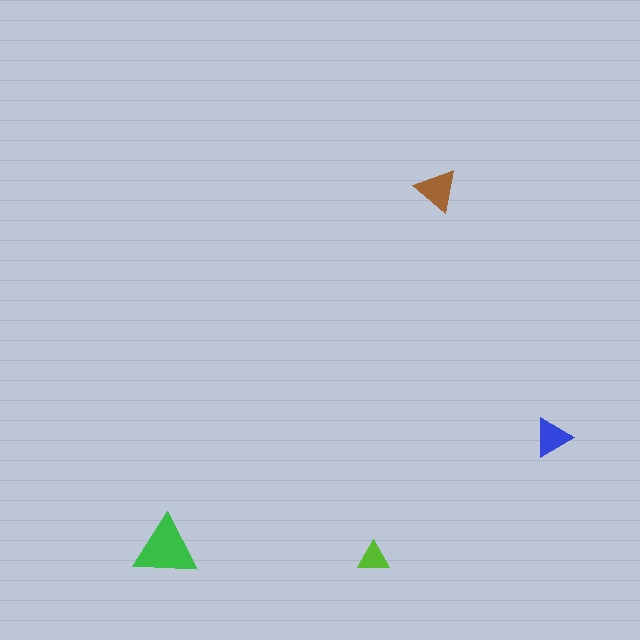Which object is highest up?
The brown triangle is topmost.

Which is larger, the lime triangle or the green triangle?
The green one.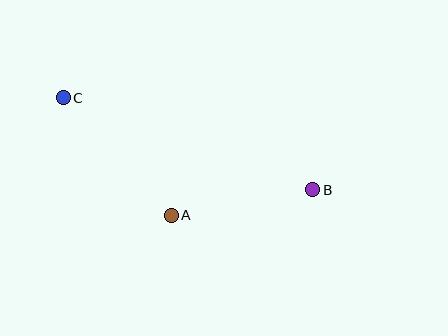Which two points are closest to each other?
Points A and B are closest to each other.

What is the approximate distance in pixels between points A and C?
The distance between A and C is approximately 160 pixels.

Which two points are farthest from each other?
Points B and C are farthest from each other.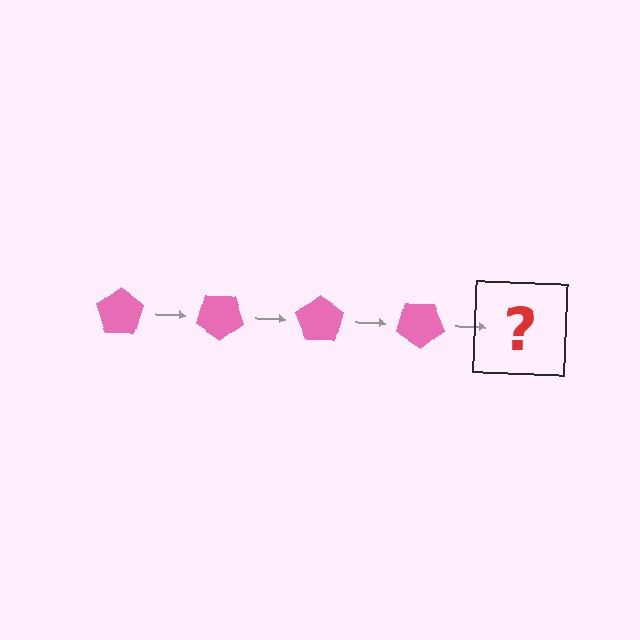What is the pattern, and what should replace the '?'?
The pattern is that the pentagon rotates 35 degrees each step. The '?' should be a pink pentagon rotated 140 degrees.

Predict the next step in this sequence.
The next step is a pink pentagon rotated 140 degrees.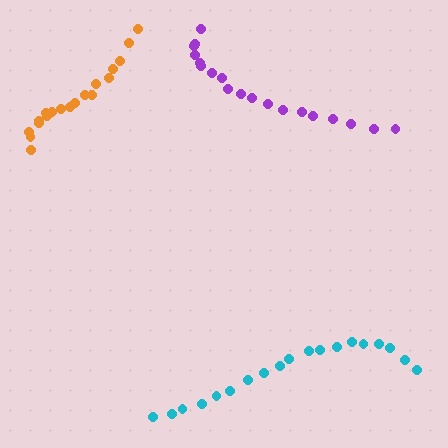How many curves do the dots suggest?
There are 3 distinct paths.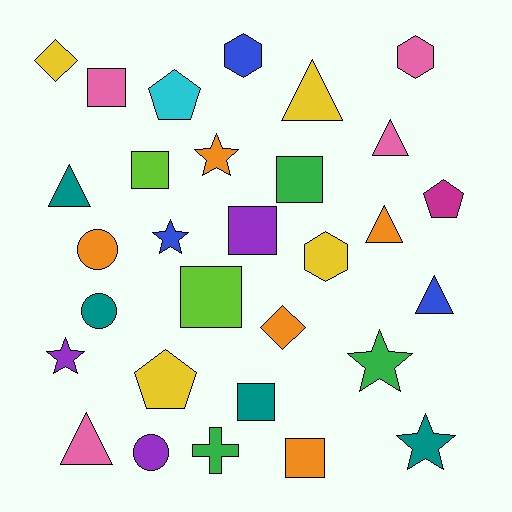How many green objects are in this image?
There are 3 green objects.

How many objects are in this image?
There are 30 objects.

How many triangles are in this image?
There are 6 triangles.